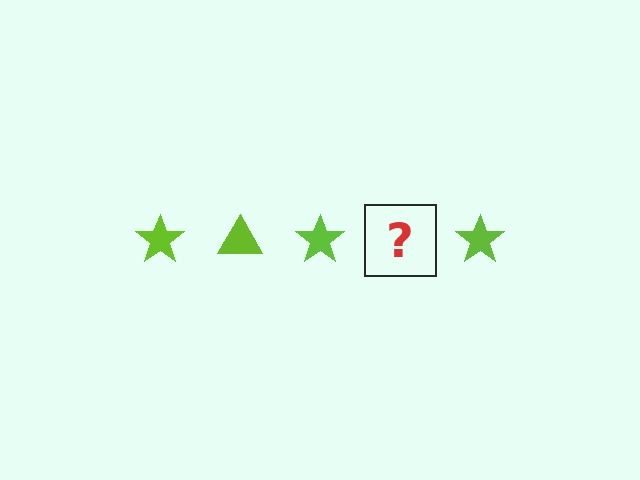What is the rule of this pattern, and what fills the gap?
The rule is that the pattern cycles through star, triangle shapes in lime. The gap should be filled with a lime triangle.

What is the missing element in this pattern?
The missing element is a lime triangle.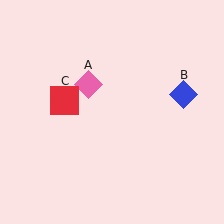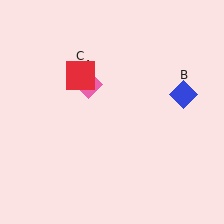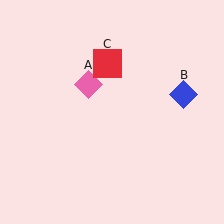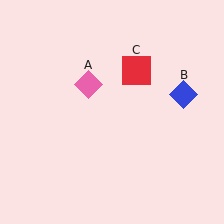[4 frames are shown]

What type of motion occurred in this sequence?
The red square (object C) rotated clockwise around the center of the scene.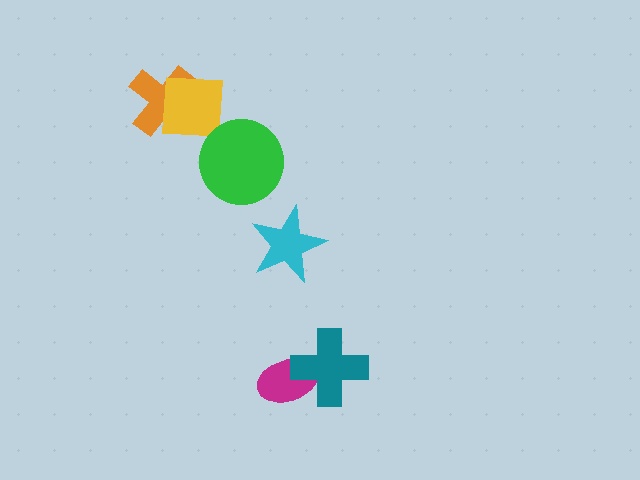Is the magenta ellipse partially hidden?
Yes, it is partially covered by another shape.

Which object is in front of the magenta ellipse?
The teal cross is in front of the magenta ellipse.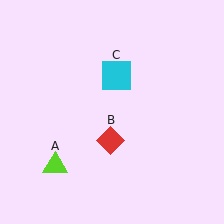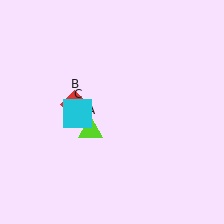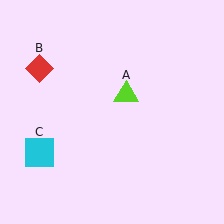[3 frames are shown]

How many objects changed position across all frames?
3 objects changed position: lime triangle (object A), red diamond (object B), cyan square (object C).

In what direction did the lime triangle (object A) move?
The lime triangle (object A) moved up and to the right.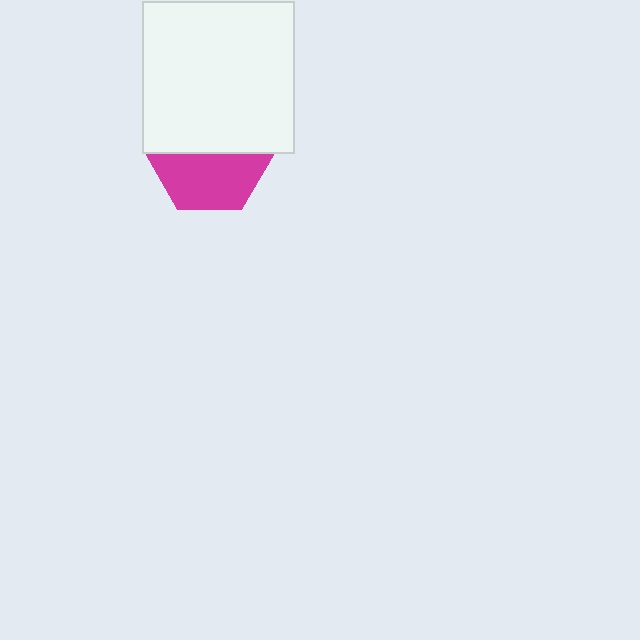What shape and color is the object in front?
The object in front is a white square.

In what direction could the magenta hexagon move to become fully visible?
The magenta hexagon could move down. That would shift it out from behind the white square entirely.